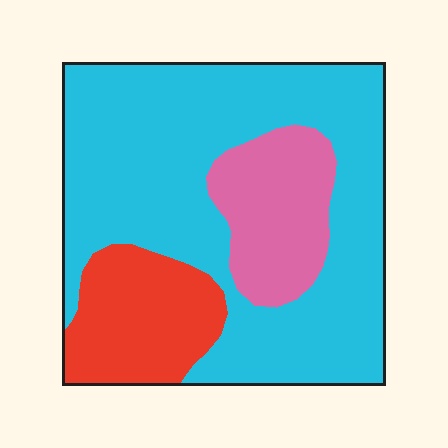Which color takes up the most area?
Cyan, at roughly 65%.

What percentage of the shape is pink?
Pink covers 17% of the shape.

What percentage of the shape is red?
Red covers 18% of the shape.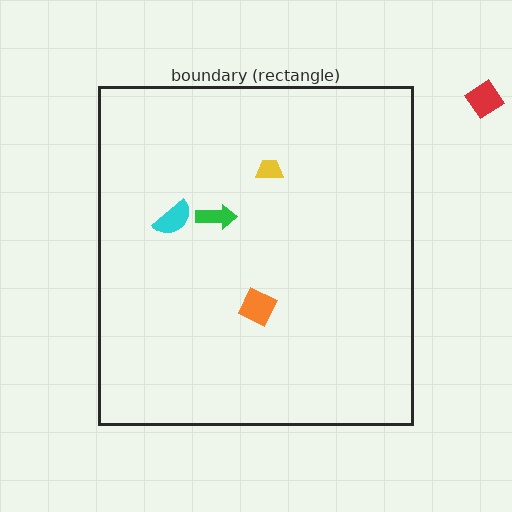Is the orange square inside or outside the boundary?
Inside.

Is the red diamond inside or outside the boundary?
Outside.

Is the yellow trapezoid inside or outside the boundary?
Inside.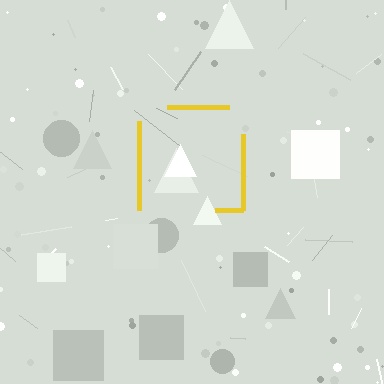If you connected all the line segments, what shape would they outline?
They would outline a square.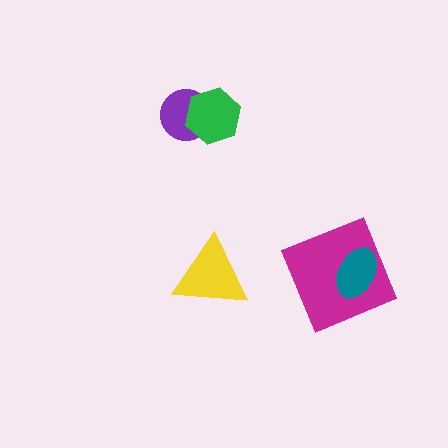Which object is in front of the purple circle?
The green hexagon is in front of the purple circle.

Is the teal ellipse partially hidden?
No, no other shape covers it.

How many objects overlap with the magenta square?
1 object overlaps with the magenta square.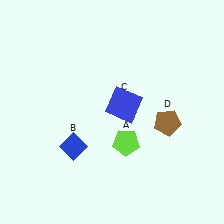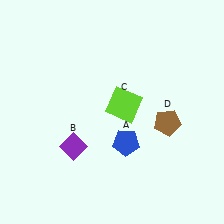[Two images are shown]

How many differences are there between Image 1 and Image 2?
There are 3 differences between the two images.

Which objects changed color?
A changed from lime to blue. B changed from blue to purple. C changed from blue to lime.